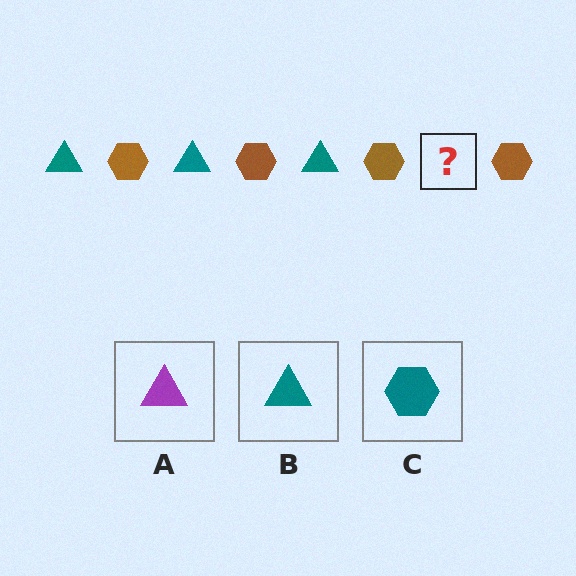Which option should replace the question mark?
Option B.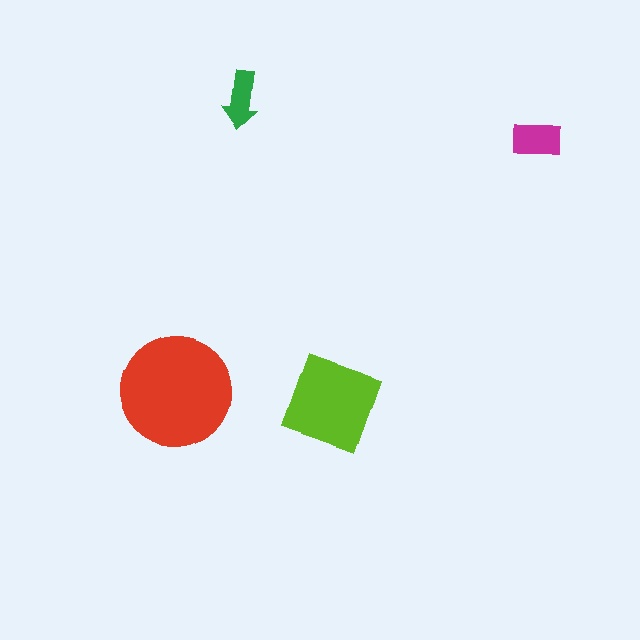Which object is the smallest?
The green arrow.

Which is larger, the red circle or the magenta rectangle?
The red circle.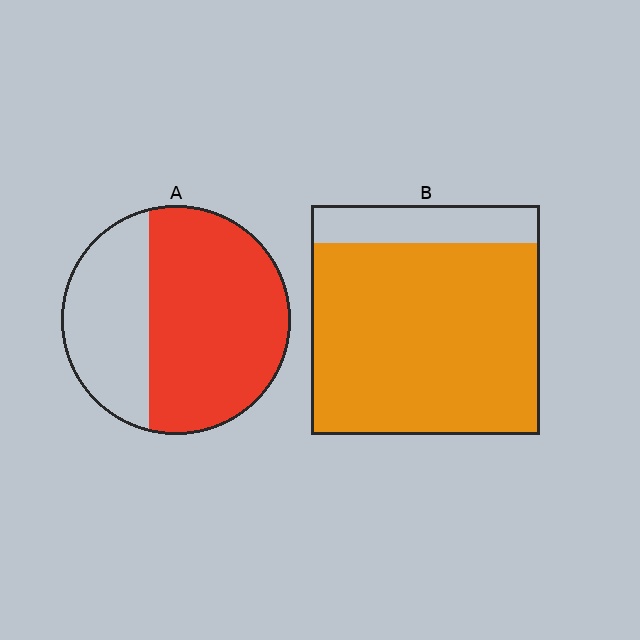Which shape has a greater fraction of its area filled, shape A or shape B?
Shape B.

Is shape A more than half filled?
Yes.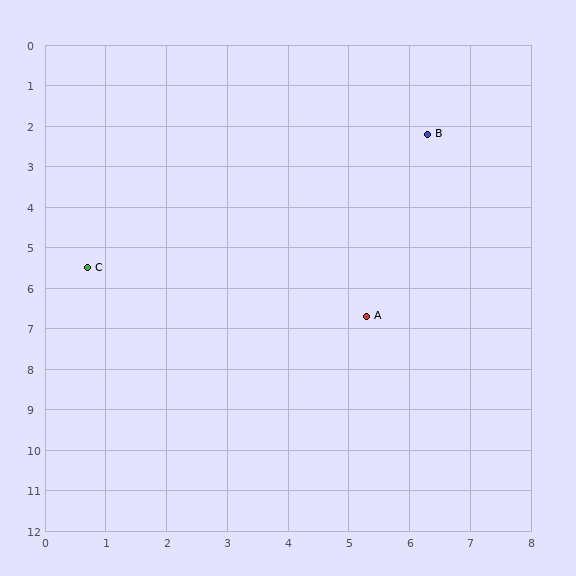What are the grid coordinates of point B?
Point B is at approximately (6.3, 2.2).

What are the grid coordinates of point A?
Point A is at approximately (5.3, 6.7).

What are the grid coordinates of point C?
Point C is at approximately (0.7, 5.5).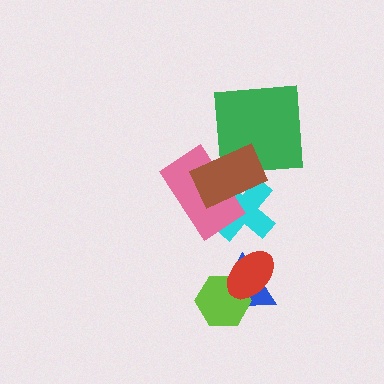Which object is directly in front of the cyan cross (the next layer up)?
The pink rectangle is directly in front of the cyan cross.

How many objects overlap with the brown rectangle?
3 objects overlap with the brown rectangle.